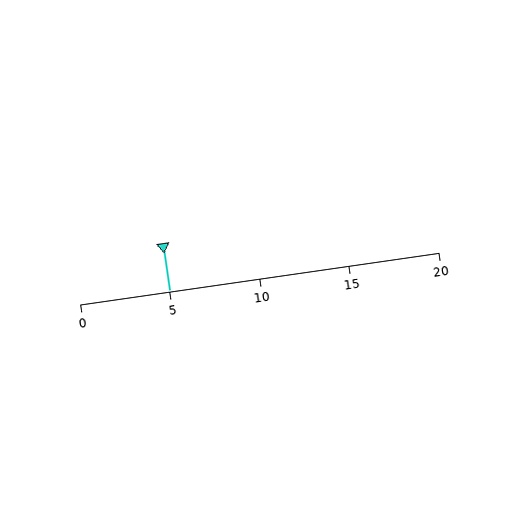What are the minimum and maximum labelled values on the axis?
The axis runs from 0 to 20.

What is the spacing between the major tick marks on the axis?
The major ticks are spaced 5 apart.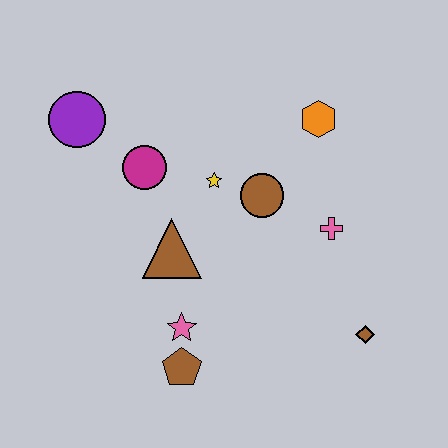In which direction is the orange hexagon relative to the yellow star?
The orange hexagon is to the right of the yellow star.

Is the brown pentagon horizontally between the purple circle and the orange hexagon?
Yes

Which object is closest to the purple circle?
The magenta circle is closest to the purple circle.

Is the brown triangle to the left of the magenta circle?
No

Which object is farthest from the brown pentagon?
The orange hexagon is farthest from the brown pentagon.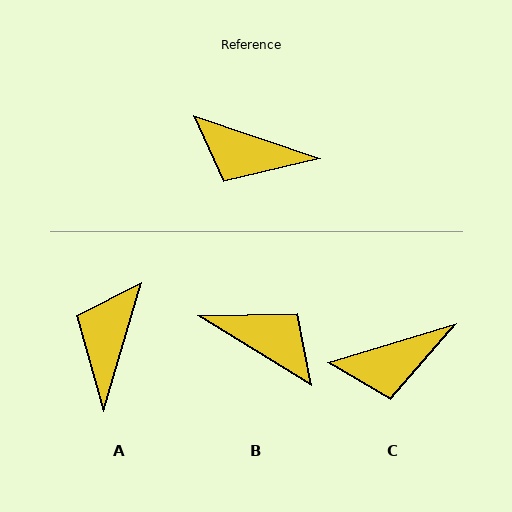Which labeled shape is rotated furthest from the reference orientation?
B, about 167 degrees away.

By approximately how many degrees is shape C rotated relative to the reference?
Approximately 35 degrees counter-clockwise.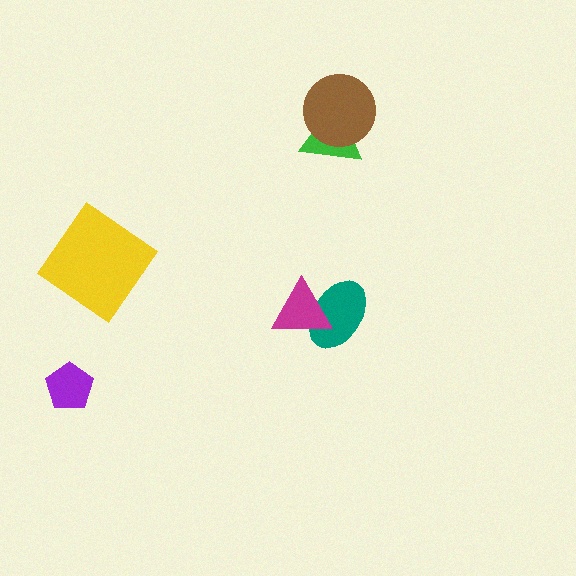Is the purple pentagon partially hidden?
No, no other shape covers it.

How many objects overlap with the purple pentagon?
0 objects overlap with the purple pentagon.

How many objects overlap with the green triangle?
1 object overlaps with the green triangle.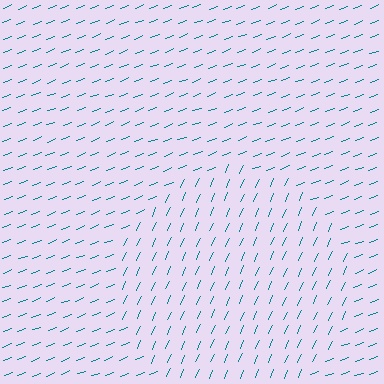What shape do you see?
I see a circle.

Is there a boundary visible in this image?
Yes, there is a texture boundary formed by a change in line orientation.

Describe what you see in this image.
The image is filled with small teal line segments. A circle region in the image has lines oriented differently from the surrounding lines, creating a visible texture boundary.